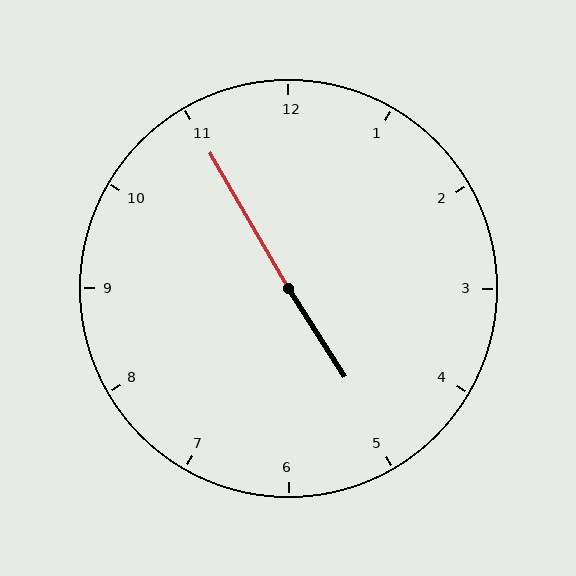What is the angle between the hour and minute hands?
Approximately 178 degrees.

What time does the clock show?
4:55.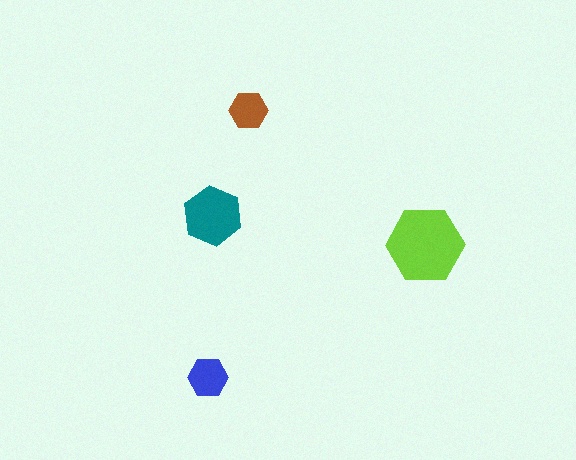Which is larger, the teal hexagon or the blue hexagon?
The teal one.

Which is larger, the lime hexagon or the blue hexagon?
The lime one.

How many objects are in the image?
There are 4 objects in the image.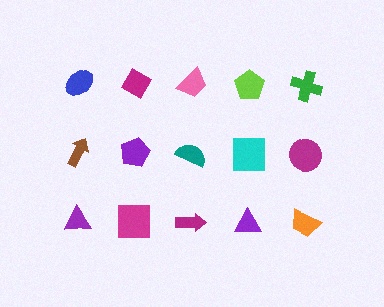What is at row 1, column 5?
A green cross.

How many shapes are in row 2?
5 shapes.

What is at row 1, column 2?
A magenta diamond.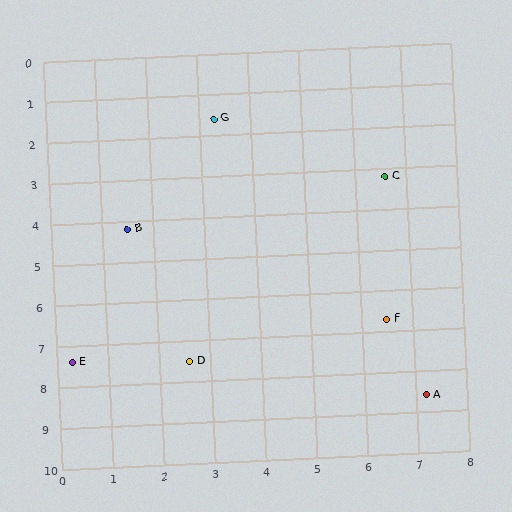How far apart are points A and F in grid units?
Points A and F are about 2.0 grid units apart.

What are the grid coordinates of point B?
Point B is at approximately (1.5, 4.2).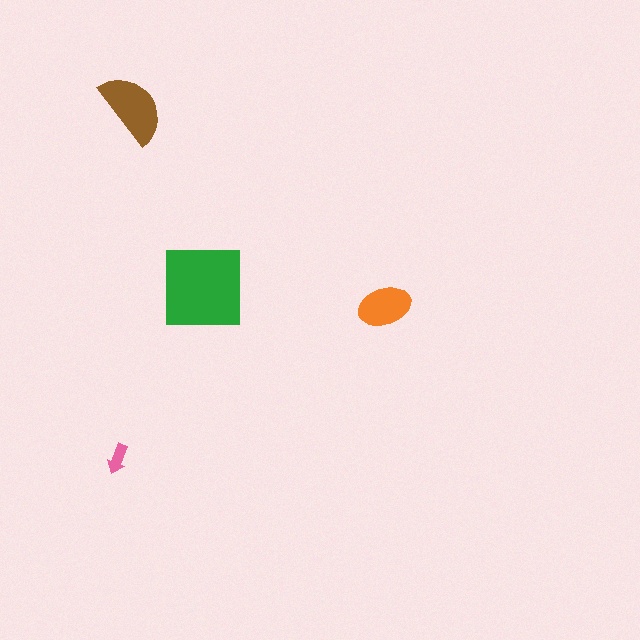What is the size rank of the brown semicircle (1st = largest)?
2nd.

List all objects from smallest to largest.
The pink arrow, the orange ellipse, the brown semicircle, the green square.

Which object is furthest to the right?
The orange ellipse is rightmost.